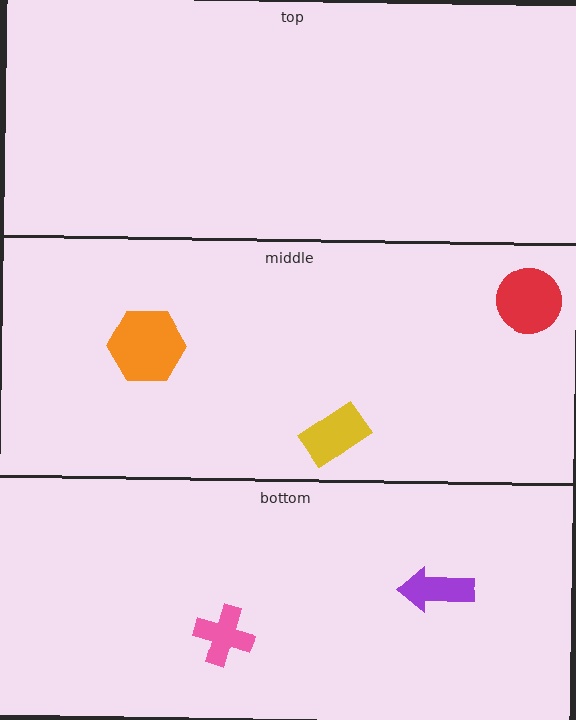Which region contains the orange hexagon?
The middle region.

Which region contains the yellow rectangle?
The middle region.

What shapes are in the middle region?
The yellow rectangle, the orange hexagon, the red circle.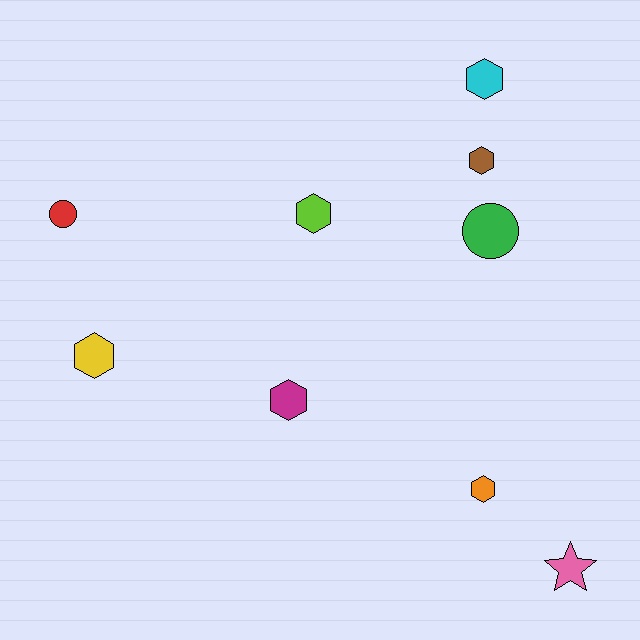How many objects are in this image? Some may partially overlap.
There are 9 objects.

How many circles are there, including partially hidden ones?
There are 2 circles.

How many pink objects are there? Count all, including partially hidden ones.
There is 1 pink object.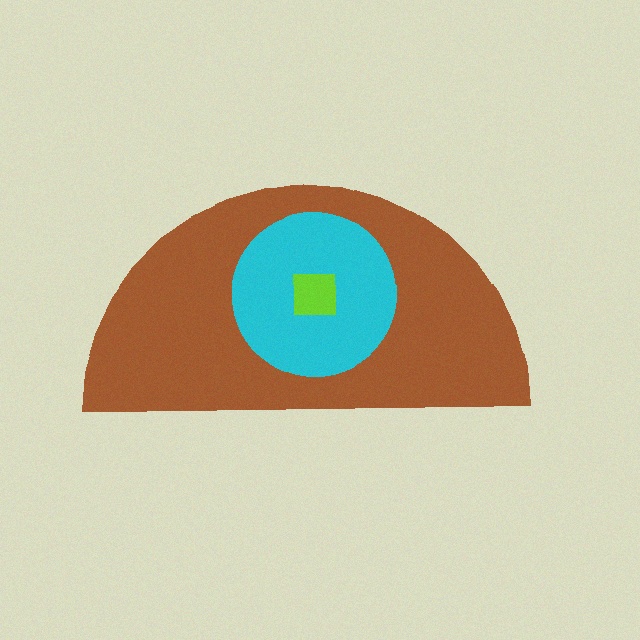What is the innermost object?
The lime square.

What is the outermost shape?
The brown semicircle.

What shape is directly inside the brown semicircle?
The cyan circle.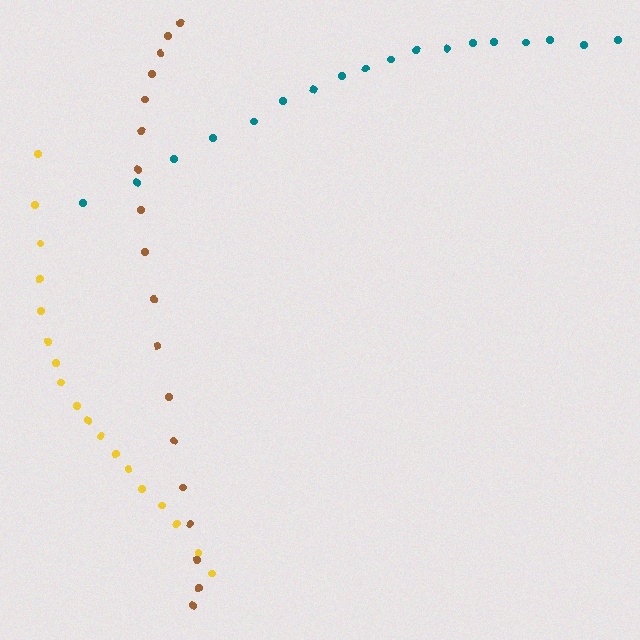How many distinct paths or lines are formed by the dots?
There are 3 distinct paths.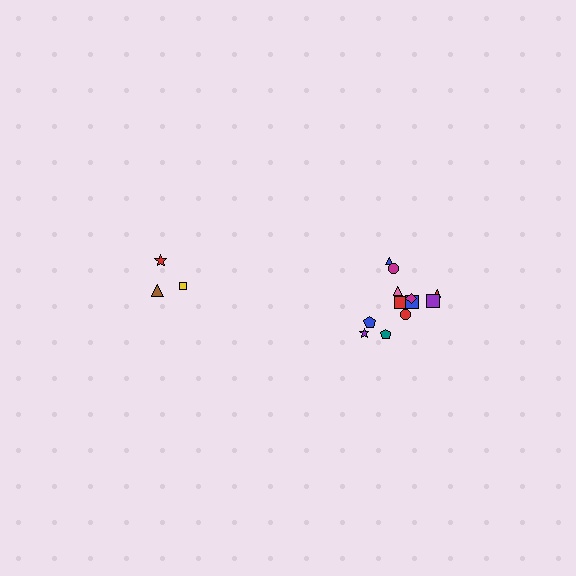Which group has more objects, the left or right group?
The right group.